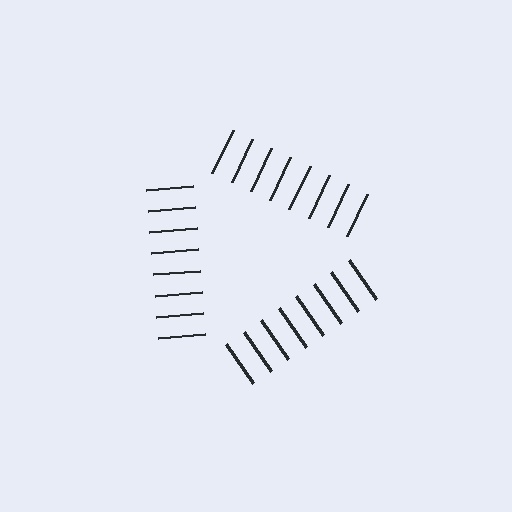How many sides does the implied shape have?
3 sides — the line-ends trace a triangle.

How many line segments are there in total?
24 — 8 along each of the 3 edges.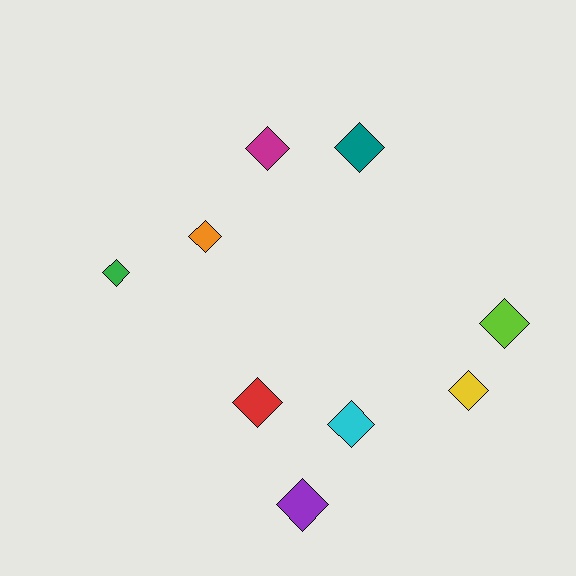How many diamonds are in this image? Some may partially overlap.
There are 9 diamonds.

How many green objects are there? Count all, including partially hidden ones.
There is 1 green object.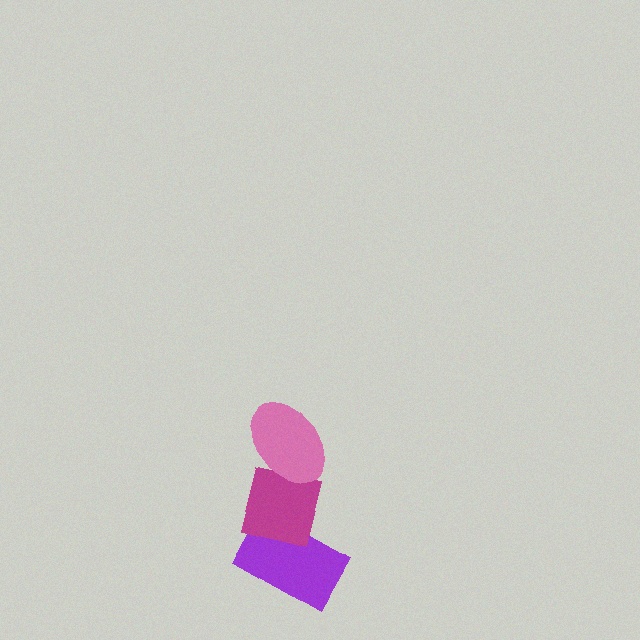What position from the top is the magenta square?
The magenta square is 2nd from the top.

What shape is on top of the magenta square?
The pink ellipse is on top of the magenta square.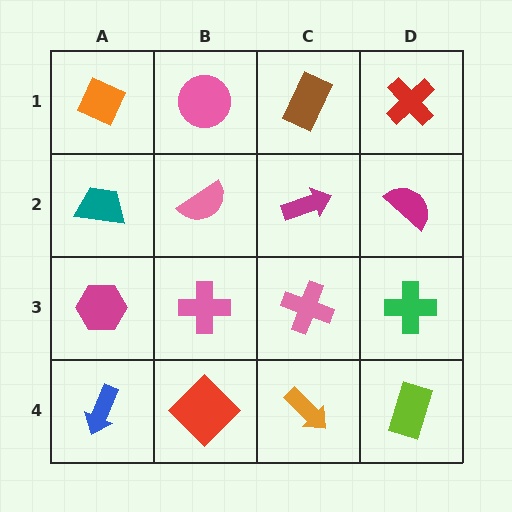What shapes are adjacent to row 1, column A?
A teal trapezoid (row 2, column A), a pink circle (row 1, column B).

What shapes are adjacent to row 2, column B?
A pink circle (row 1, column B), a pink cross (row 3, column B), a teal trapezoid (row 2, column A), a magenta arrow (row 2, column C).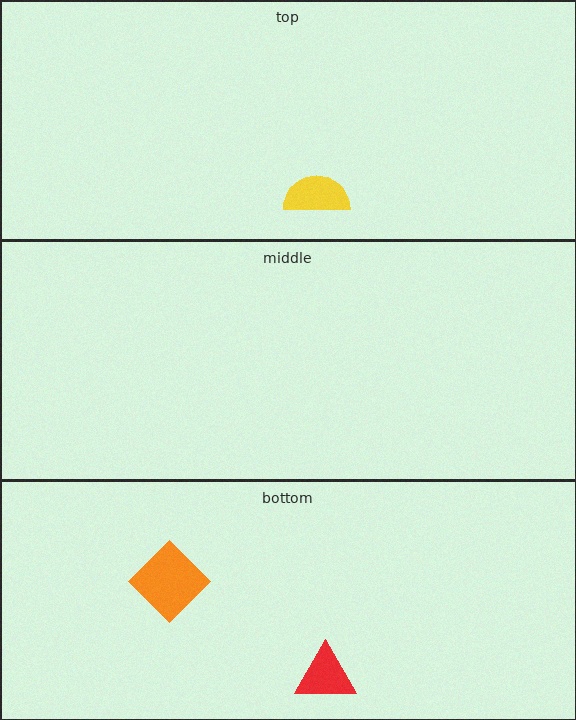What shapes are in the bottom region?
The orange diamond, the red triangle.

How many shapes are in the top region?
1.